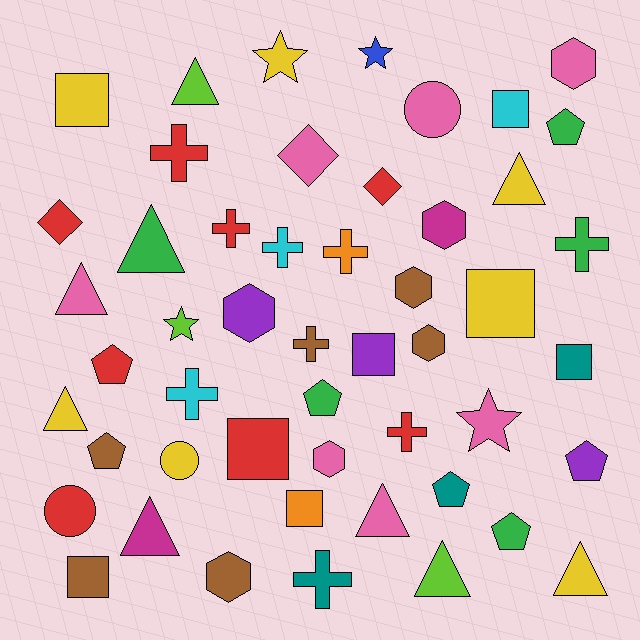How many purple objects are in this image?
There are 3 purple objects.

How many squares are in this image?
There are 8 squares.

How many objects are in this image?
There are 50 objects.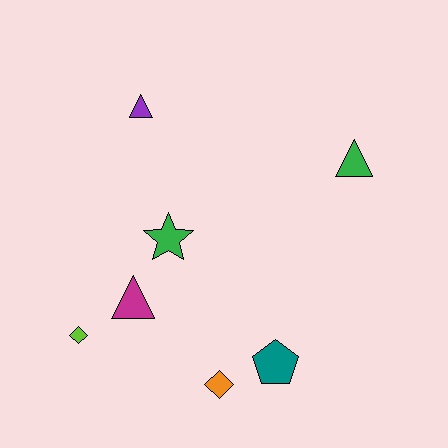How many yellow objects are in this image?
There are no yellow objects.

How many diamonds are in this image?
There are 2 diamonds.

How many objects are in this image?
There are 7 objects.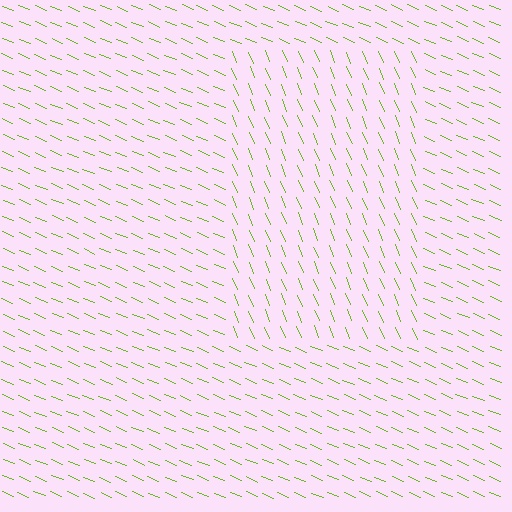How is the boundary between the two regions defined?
The boundary is defined purely by a change in line orientation (approximately 45 degrees difference). All lines are the same color and thickness.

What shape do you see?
I see a rectangle.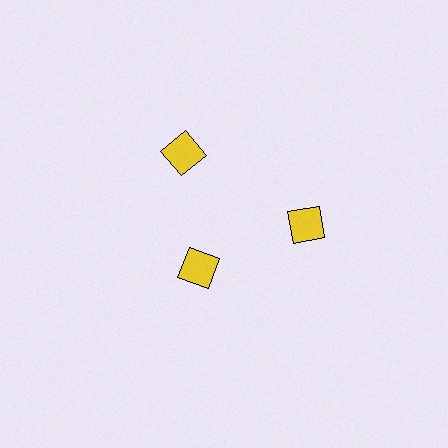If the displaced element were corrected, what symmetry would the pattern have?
It would have 3-fold rotational symmetry — the pattern would map onto itself every 120 degrees.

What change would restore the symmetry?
The symmetry would be restored by moving it outward, back onto the ring so that all 3 squares sit at equal angles and equal distance from the center.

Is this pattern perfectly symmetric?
No. The 3 yellow squares are arranged in a ring, but one element near the 7 o'clock position is pulled inward toward the center, breaking the 3-fold rotational symmetry.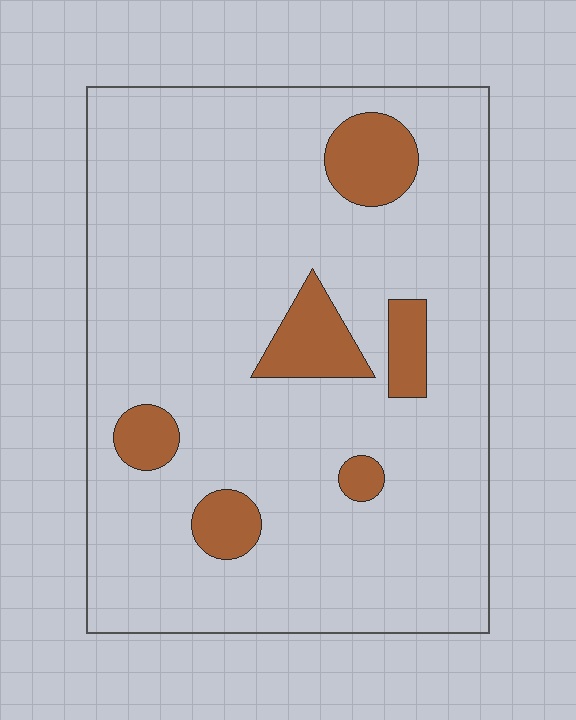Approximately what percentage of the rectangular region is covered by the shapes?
Approximately 10%.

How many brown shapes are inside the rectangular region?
6.